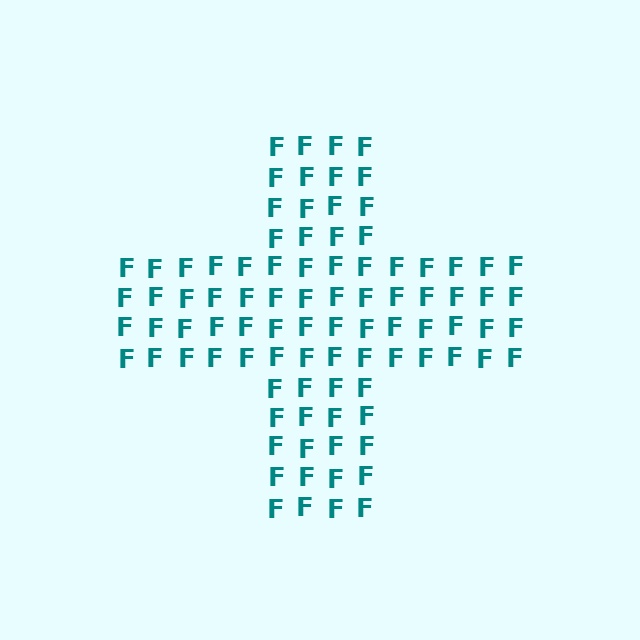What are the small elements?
The small elements are letter F's.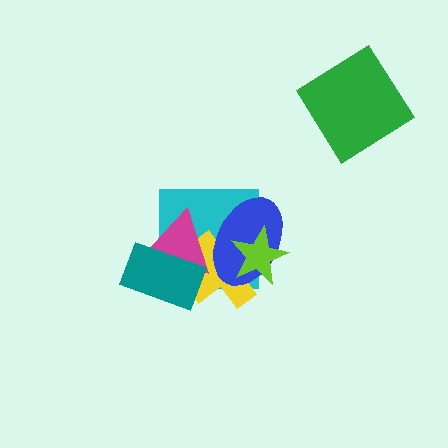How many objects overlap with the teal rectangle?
3 objects overlap with the teal rectangle.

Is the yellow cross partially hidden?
Yes, it is partially covered by another shape.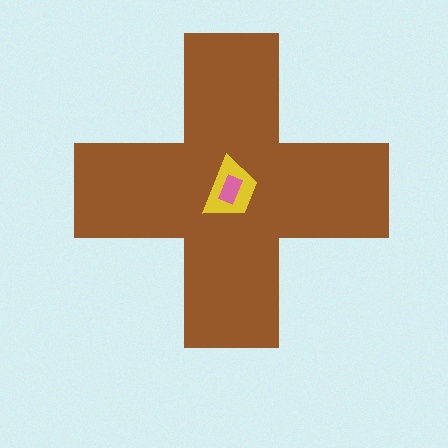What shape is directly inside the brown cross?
The yellow trapezoid.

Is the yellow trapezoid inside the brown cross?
Yes.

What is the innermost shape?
The pink rectangle.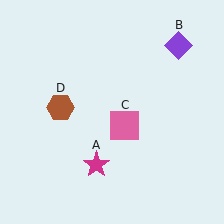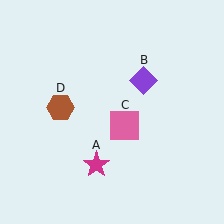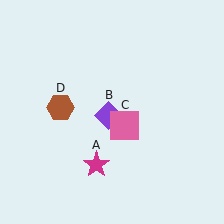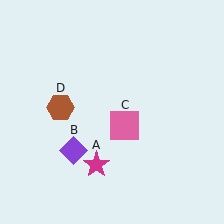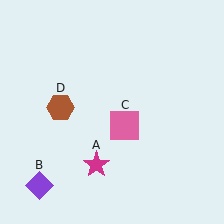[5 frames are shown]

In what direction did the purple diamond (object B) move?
The purple diamond (object B) moved down and to the left.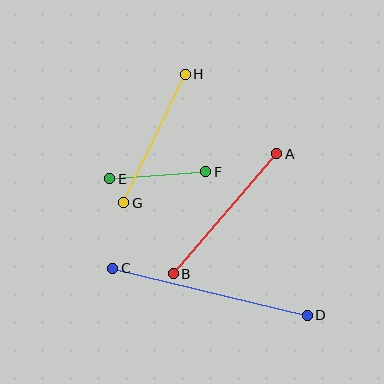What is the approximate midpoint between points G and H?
The midpoint is at approximately (154, 139) pixels.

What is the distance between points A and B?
The distance is approximately 158 pixels.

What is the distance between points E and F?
The distance is approximately 96 pixels.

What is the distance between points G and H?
The distance is approximately 142 pixels.